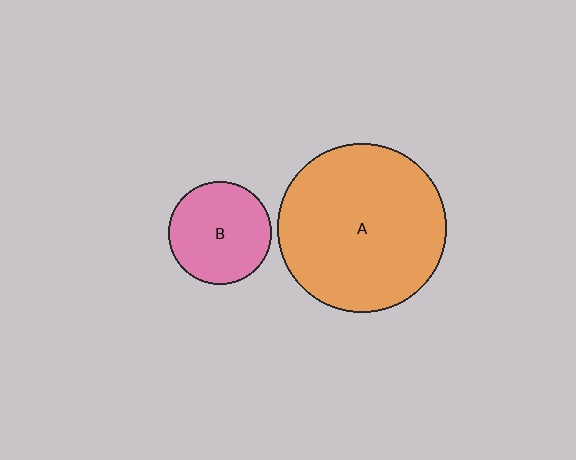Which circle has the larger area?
Circle A (orange).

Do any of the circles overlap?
No, none of the circles overlap.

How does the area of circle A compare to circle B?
Approximately 2.7 times.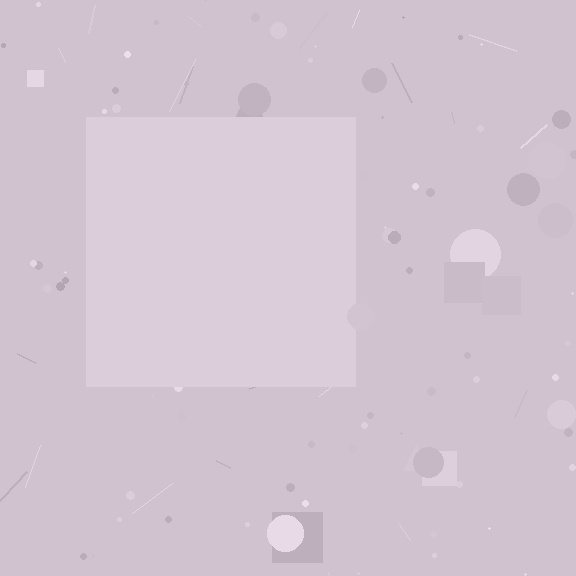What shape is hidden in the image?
A square is hidden in the image.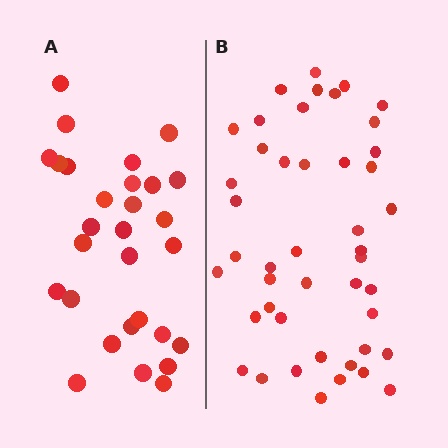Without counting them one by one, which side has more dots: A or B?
Region B (the right region) has more dots.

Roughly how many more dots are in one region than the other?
Region B has approximately 15 more dots than region A.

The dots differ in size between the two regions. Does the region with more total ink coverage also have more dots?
No. Region A has more total ink coverage because its dots are larger, but region B actually contains more individual dots. Total area can be misleading — the number of items is what matters here.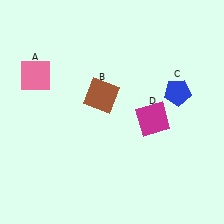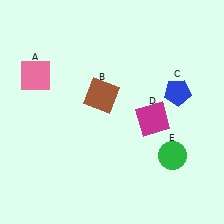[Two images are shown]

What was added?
A green circle (E) was added in Image 2.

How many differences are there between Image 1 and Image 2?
There is 1 difference between the two images.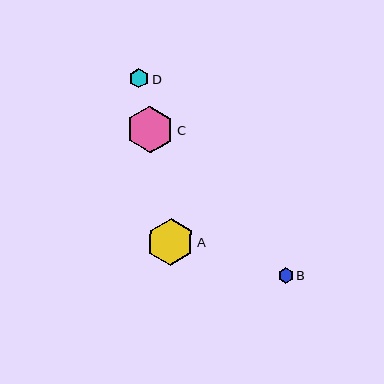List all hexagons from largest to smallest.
From largest to smallest: C, A, D, B.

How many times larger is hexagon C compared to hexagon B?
Hexagon C is approximately 3.1 times the size of hexagon B.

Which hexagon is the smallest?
Hexagon B is the smallest with a size of approximately 15 pixels.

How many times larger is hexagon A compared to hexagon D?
Hexagon A is approximately 2.4 times the size of hexagon D.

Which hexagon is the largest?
Hexagon C is the largest with a size of approximately 48 pixels.